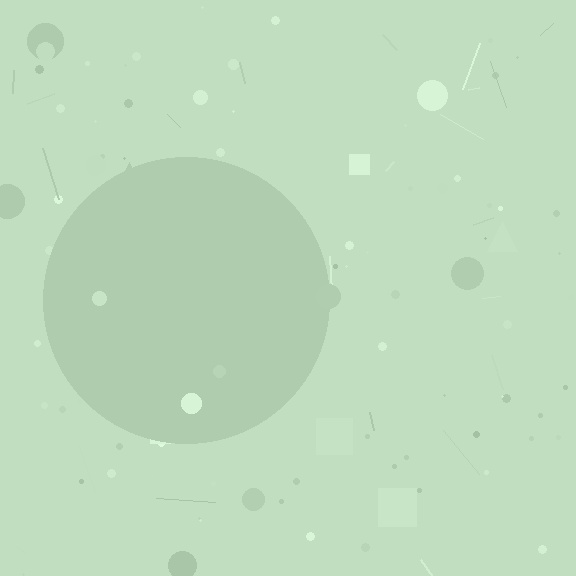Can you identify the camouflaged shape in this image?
The camouflaged shape is a circle.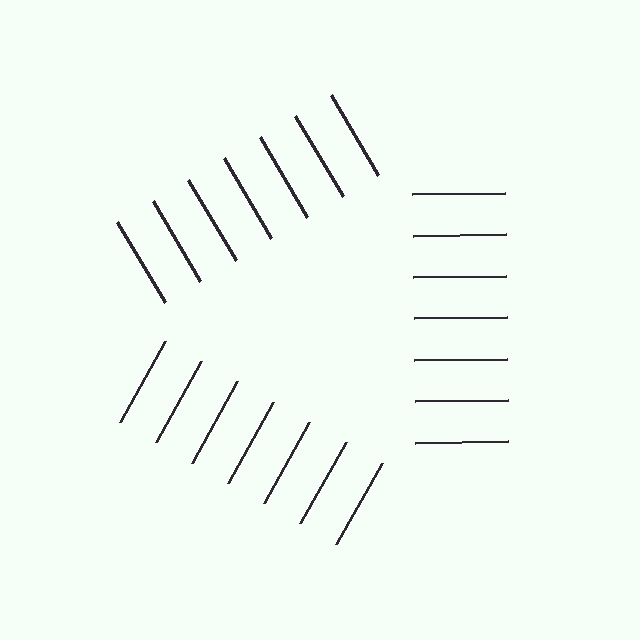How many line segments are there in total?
21 — 7 along each of the 3 edges.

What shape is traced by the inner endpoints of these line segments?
An illusory triangle — the line segments terminate on its edges but no continuous stroke is drawn.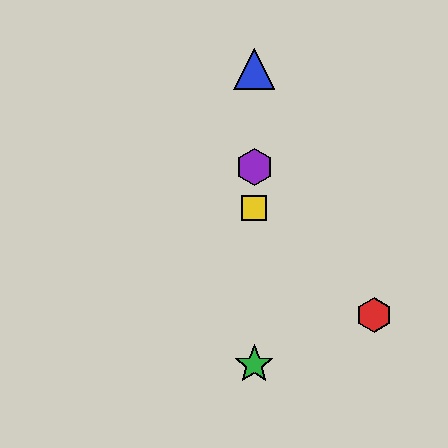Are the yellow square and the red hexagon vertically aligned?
No, the yellow square is at x≈254 and the red hexagon is at x≈374.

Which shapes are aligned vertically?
The blue triangle, the green star, the yellow square, the purple hexagon are aligned vertically.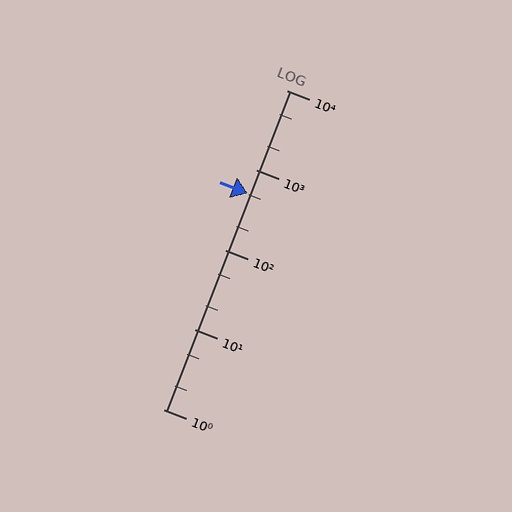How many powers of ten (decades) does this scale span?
The scale spans 4 decades, from 1 to 10000.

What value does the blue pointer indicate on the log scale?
The pointer indicates approximately 510.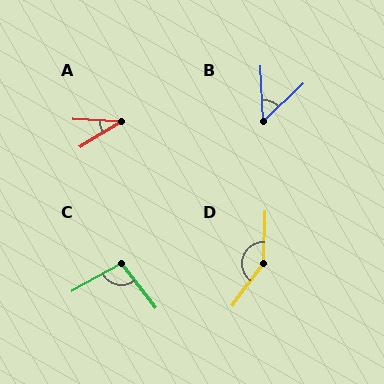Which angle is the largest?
D, at approximately 146 degrees.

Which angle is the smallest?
A, at approximately 35 degrees.